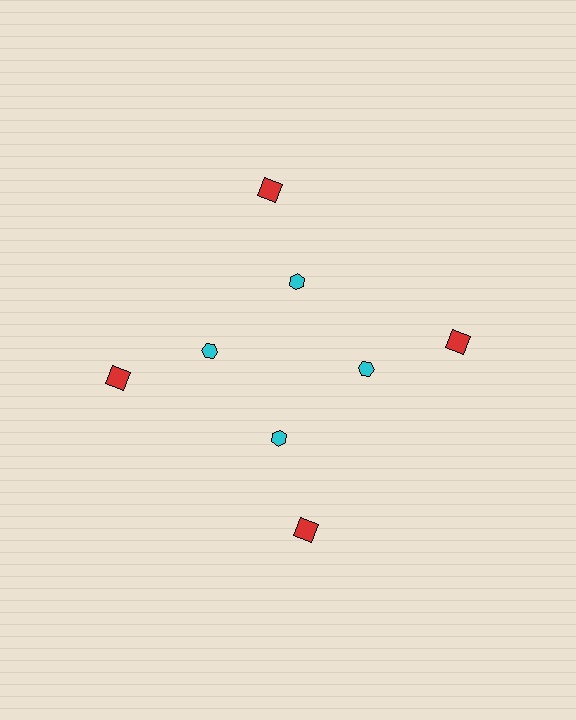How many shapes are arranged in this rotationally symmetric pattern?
There are 8 shapes, arranged in 4 groups of 2.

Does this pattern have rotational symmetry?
Yes, this pattern has 4-fold rotational symmetry. It looks the same after rotating 90 degrees around the center.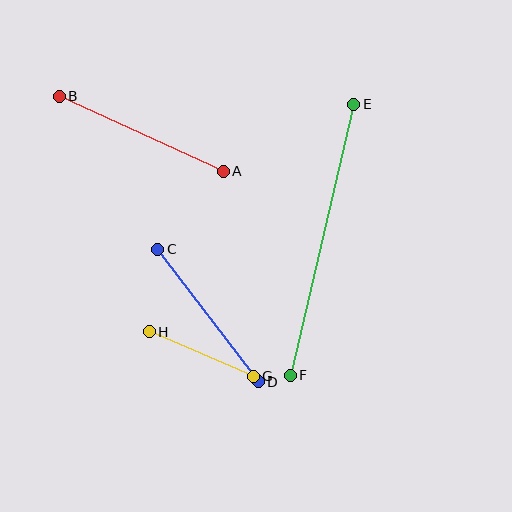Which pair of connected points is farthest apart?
Points E and F are farthest apart.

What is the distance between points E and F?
The distance is approximately 278 pixels.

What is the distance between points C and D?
The distance is approximately 166 pixels.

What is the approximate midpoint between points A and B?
The midpoint is at approximately (141, 134) pixels.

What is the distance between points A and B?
The distance is approximately 180 pixels.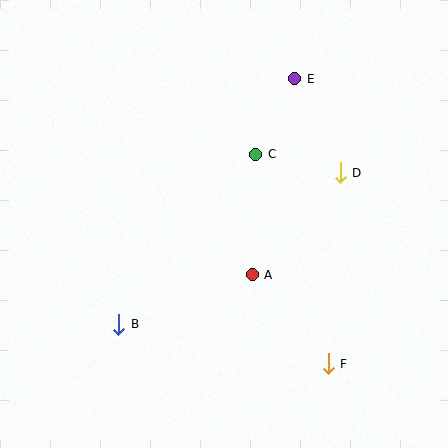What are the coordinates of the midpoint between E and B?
The midpoint between E and B is at (207, 201).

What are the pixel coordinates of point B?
Point B is at (119, 324).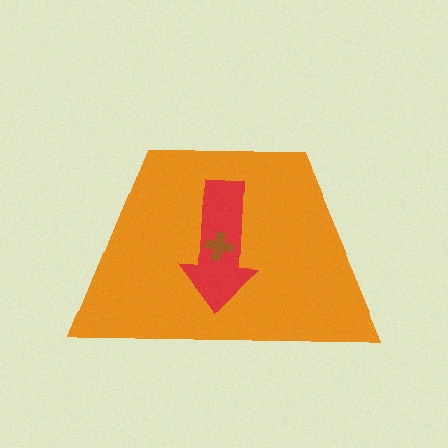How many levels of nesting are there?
3.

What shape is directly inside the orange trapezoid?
The red arrow.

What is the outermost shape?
The orange trapezoid.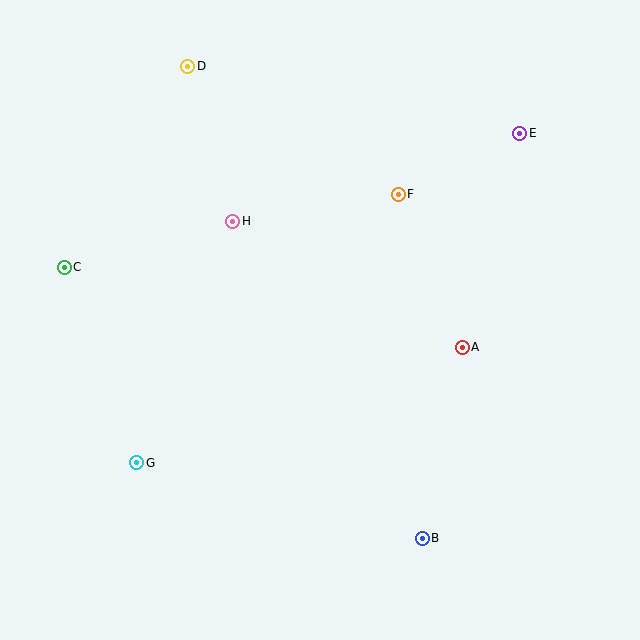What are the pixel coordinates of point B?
Point B is at (422, 538).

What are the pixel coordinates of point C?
Point C is at (64, 267).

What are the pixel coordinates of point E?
Point E is at (520, 133).